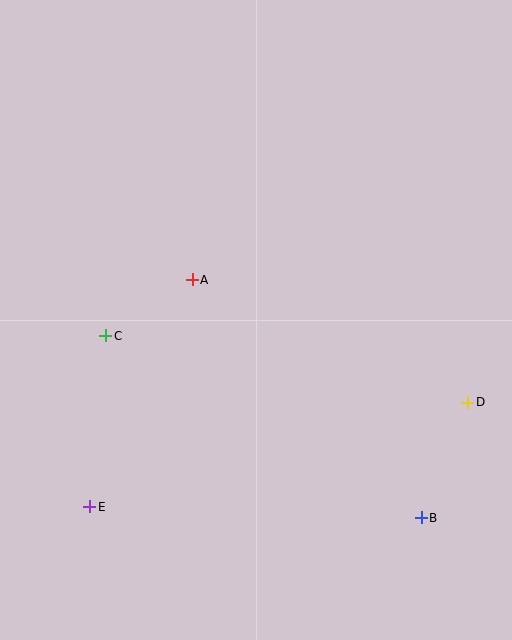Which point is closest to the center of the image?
Point A at (192, 280) is closest to the center.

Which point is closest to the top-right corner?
Point D is closest to the top-right corner.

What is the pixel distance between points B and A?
The distance between B and A is 331 pixels.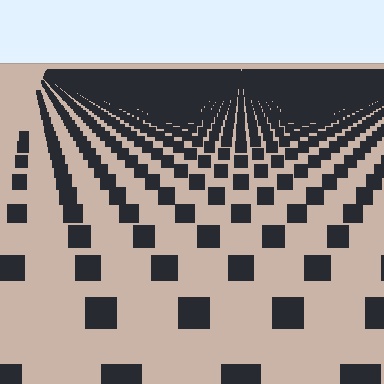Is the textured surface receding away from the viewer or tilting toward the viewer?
The surface is receding away from the viewer. Texture elements get smaller and denser toward the top.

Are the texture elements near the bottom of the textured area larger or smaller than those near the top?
Larger. Near the bottom, elements are closer to the viewer and appear at a bigger on-screen size.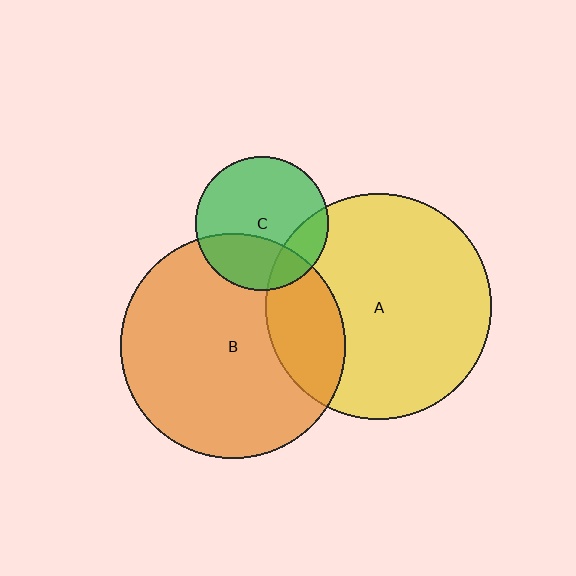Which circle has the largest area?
Circle A (yellow).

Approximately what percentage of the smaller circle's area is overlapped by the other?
Approximately 30%.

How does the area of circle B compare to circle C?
Approximately 2.9 times.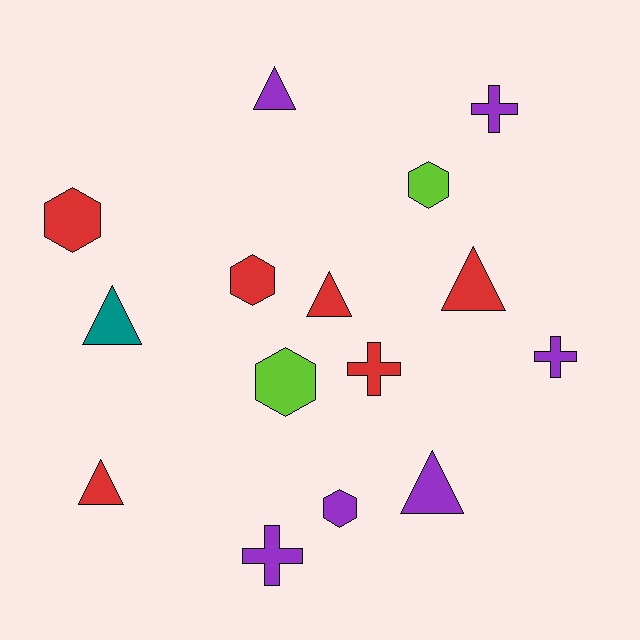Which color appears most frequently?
Purple, with 6 objects.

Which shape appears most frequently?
Triangle, with 6 objects.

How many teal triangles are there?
There is 1 teal triangle.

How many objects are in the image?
There are 15 objects.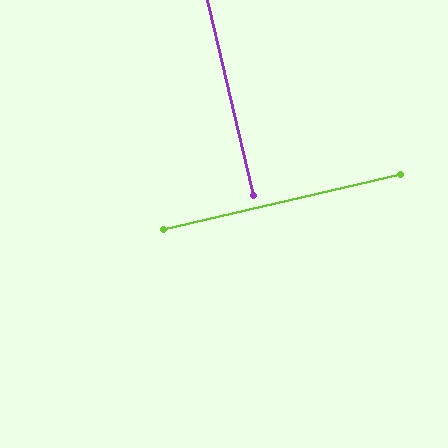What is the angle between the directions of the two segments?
Approximately 90 degrees.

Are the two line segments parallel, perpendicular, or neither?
Perpendicular — they meet at approximately 90°.